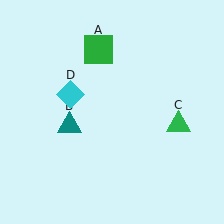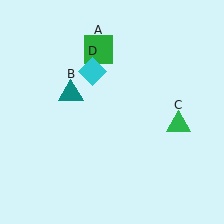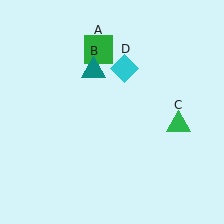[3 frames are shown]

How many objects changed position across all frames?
2 objects changed position: teal triangle (object B), cyan diamond (object D).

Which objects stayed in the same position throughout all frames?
Green square (object A) and green triangle (object C) remained stationary.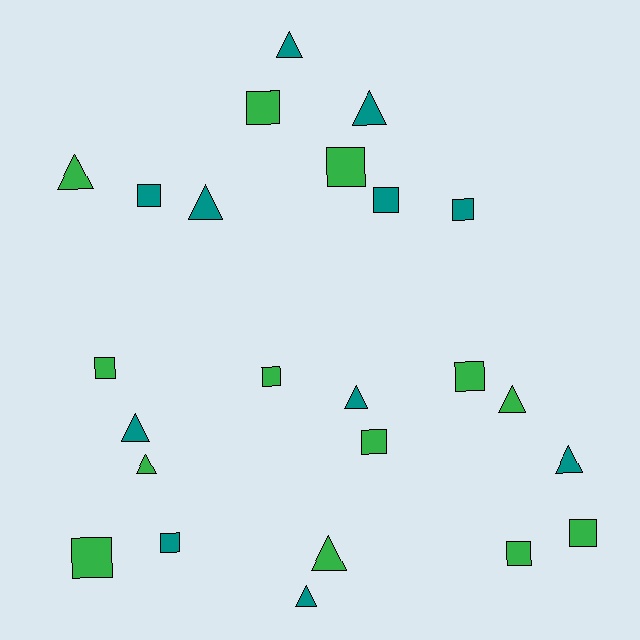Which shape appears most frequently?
Square, with 13 objects.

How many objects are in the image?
There are 24 objects.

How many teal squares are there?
There are 4 teal squares.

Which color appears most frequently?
Green, with 13 objects.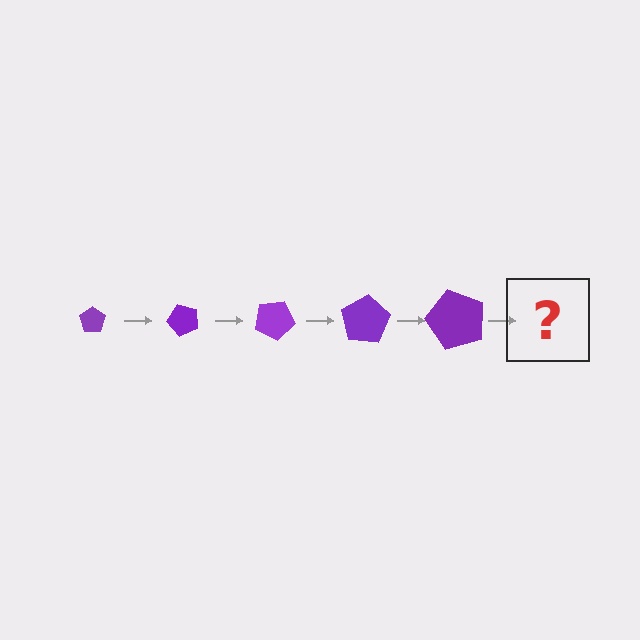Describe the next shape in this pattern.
It should be a pentagon, larger than the previous one and rotated 250 degrees from the start.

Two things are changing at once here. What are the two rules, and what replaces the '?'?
The two rules are that the pentagon grows larger each step and it rotates 50 degrees each step. The '?' should be a pentagon, larger than the previous one and rotated 250 degrees from the start.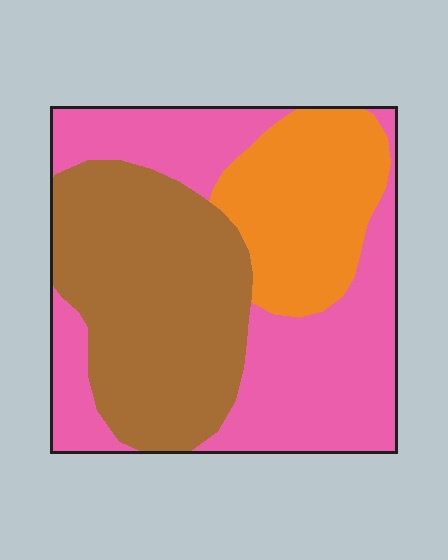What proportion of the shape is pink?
Pink covers about 40% of the shape.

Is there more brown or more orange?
Brown.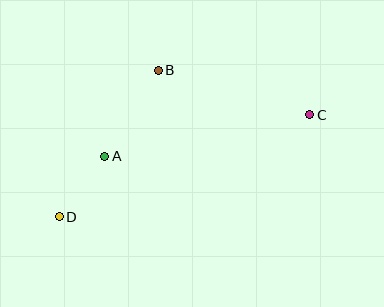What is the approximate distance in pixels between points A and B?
The distance between A and B is approximately 102 pixels.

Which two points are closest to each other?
Points A and D are closest to each other.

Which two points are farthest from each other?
Points C and D are farthest from each other.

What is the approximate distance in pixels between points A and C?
The distance between A and C is approximately 209 pixels.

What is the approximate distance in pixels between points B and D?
The distance between B and D is approximately 177 pixels.